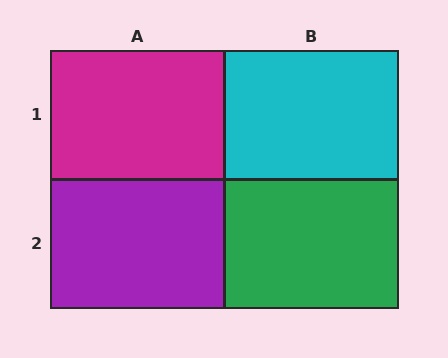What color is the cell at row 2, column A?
Purple.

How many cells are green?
1 cell is green.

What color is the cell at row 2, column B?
Green.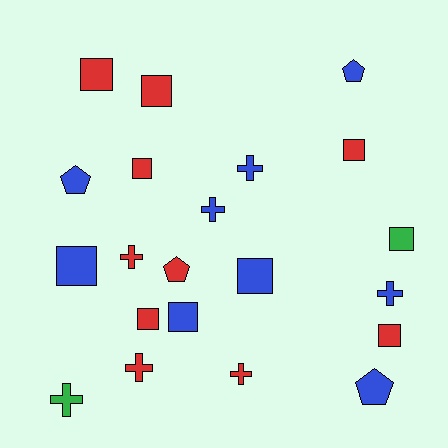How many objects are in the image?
There are 21 objects.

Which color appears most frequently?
Red, with 10 objects.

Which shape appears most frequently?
Square, with 10 objects.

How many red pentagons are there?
There is 1 red pentagon.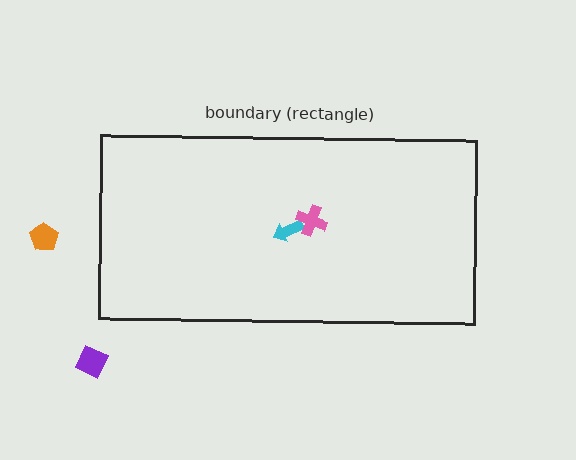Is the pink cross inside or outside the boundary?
Inside.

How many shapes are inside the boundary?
2 inside, 2 outside.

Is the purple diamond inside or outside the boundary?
Outside.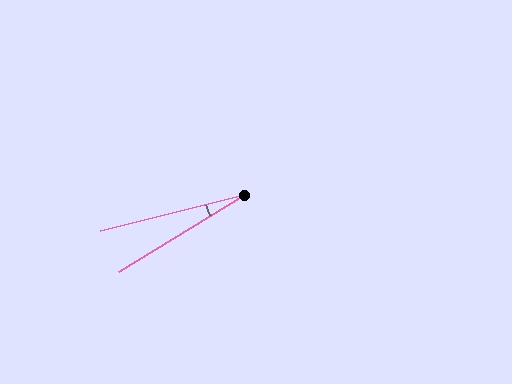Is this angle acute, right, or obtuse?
It is acute.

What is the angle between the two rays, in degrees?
Approximately 17 degrees.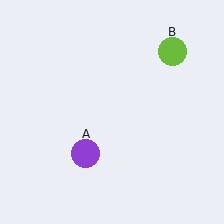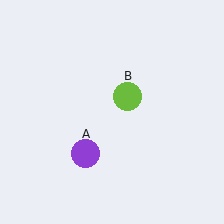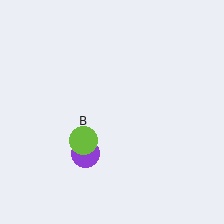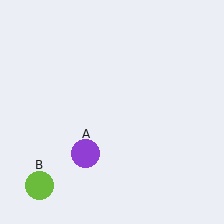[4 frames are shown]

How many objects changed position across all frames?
1 object changed position: lime circle (object B).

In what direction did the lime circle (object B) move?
The lime circle (object B) moved down and to the left.